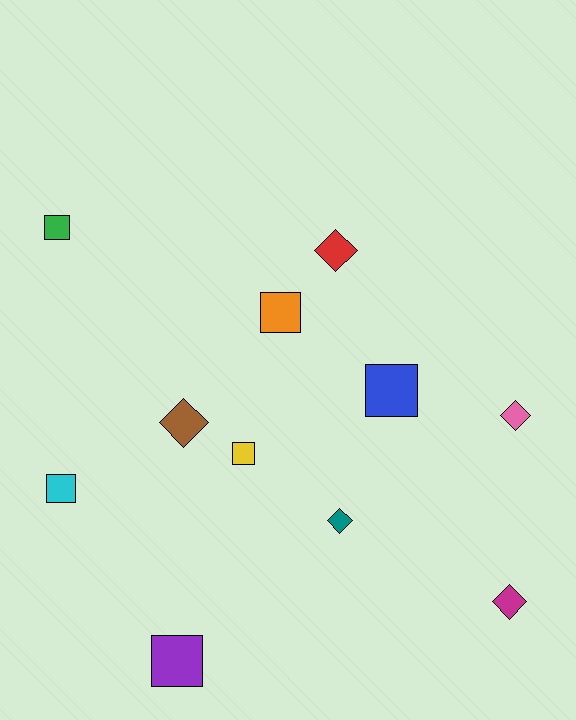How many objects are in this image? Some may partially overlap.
There are 11 objects.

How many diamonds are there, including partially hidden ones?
There are 5 diamonds.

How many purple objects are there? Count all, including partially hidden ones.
There is 1 purple object.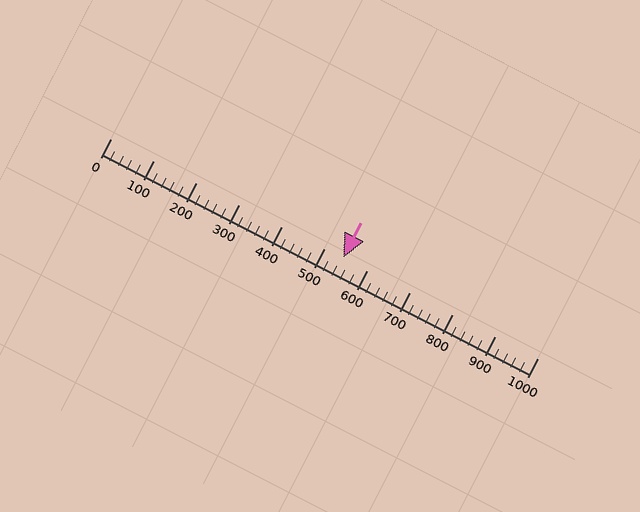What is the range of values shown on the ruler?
The ruler shows values from 0 to 1000.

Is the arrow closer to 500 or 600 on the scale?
The arrow is closer to 500.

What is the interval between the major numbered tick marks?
The major tick marks are spaced 100 units apart.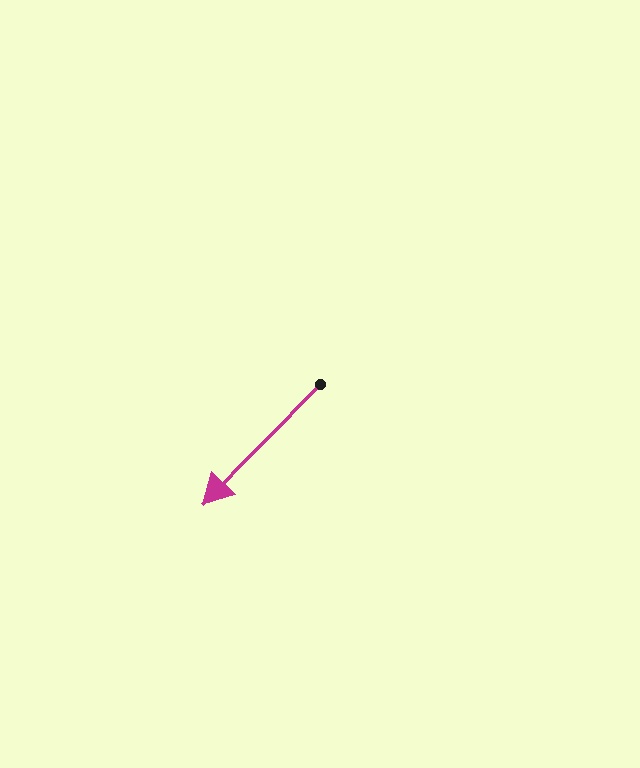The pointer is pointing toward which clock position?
Roughly 7 o'clock.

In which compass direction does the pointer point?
Southwest.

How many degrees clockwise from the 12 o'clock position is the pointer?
Approximately 224 degrees.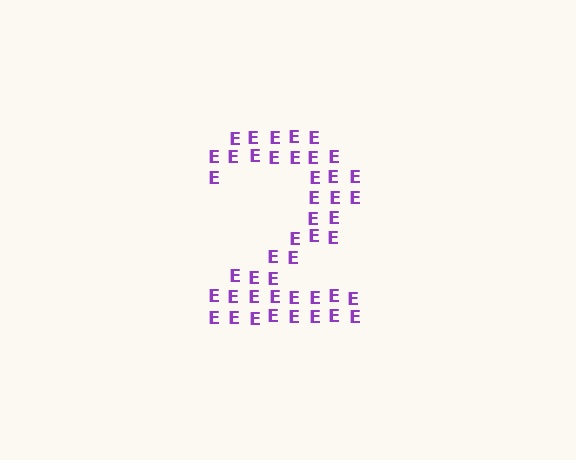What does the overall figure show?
The overall figure shows the digit 2.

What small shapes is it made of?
It is made of small letter E's.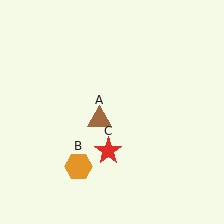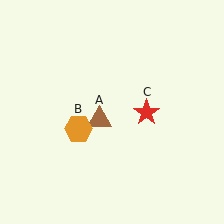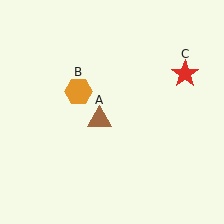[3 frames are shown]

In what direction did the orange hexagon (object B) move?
The orange hexagon (object B) moved up.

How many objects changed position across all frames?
2 objects changed position: orange hexagon (object B), red star (object C).